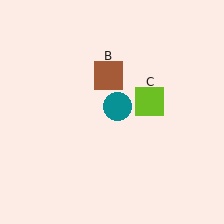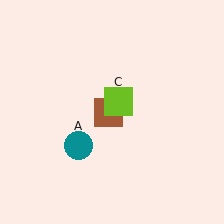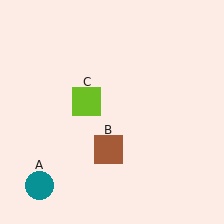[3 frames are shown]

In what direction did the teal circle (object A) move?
The teal circle (object A) moved down and to the left.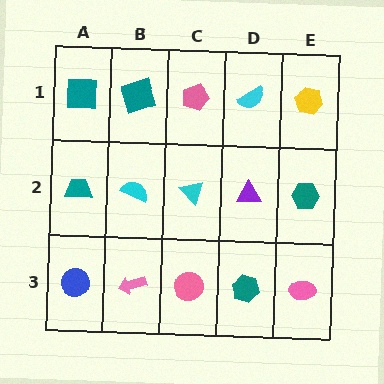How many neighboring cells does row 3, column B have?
3.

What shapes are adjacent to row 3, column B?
A cyan semicircle (row 2, column B), a blue circle (row 3, column A), a pink circle (row 3, column C).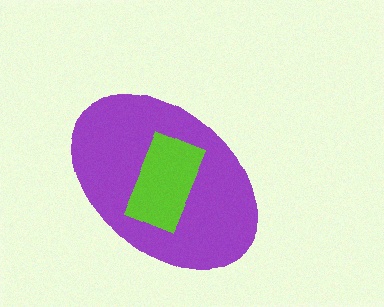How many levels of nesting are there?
2.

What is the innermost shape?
The lime rectangle.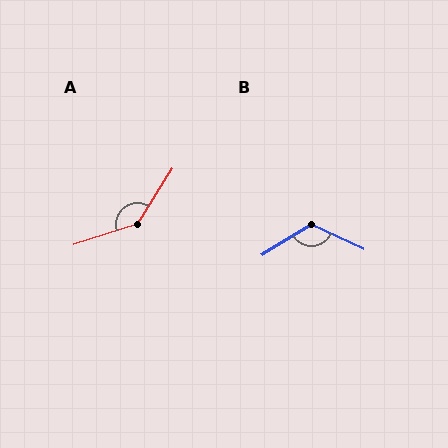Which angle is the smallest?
B, at approximately 124 degrees.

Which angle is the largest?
A, at approximately 140 degrees.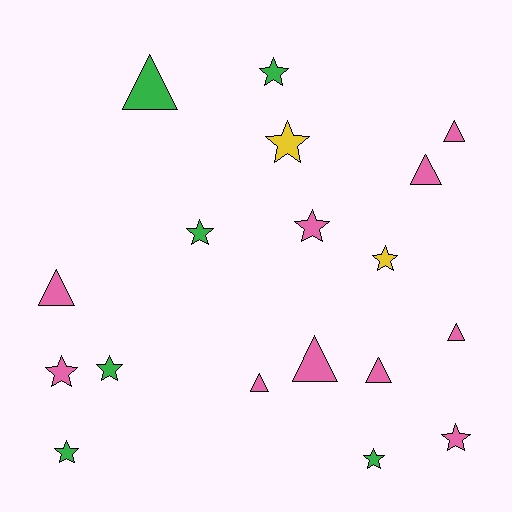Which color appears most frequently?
Pink, with 10 objects.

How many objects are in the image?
There are 18 objects.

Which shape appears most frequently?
Star, with 10 objects.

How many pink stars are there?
There are 3 pink stars.